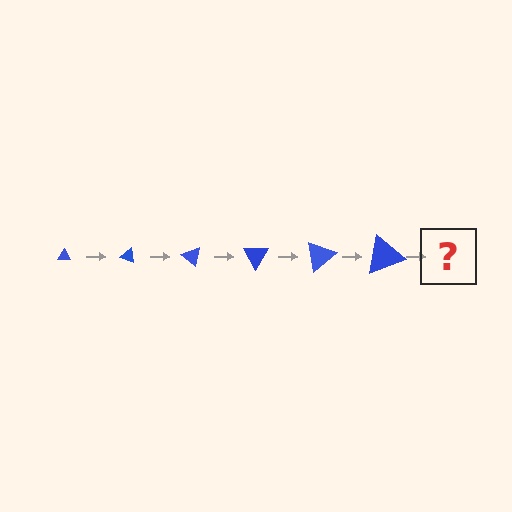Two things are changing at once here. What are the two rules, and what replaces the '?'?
The two rules are that the triangle grows larger each step and it rotates 20 degrees each step. The '?' should be a triangle, larger than the previous one and rotated 120 degrees from the start.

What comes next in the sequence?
The next element should be a triangle, larger than the previous one and rotated 120 degrees from the start.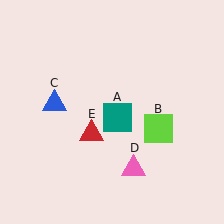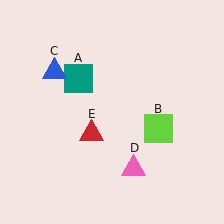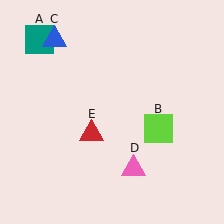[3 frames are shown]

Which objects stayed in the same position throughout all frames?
Lime square (object B) and pink triangle (object D) and red triangle (object E) remained stationary.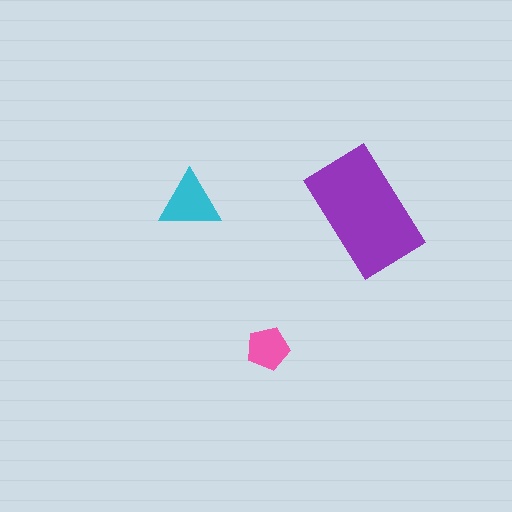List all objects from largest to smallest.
The purple rectangle, the cyan triangle, the pink pentagon.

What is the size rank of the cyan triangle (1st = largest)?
2nd.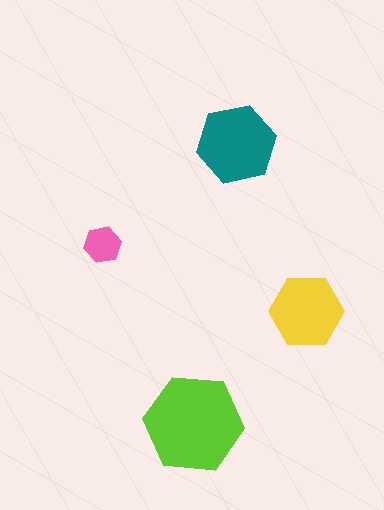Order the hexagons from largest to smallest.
the lime one, the teal one, the yellow one, the pink one.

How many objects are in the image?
There are 4 objects in the image.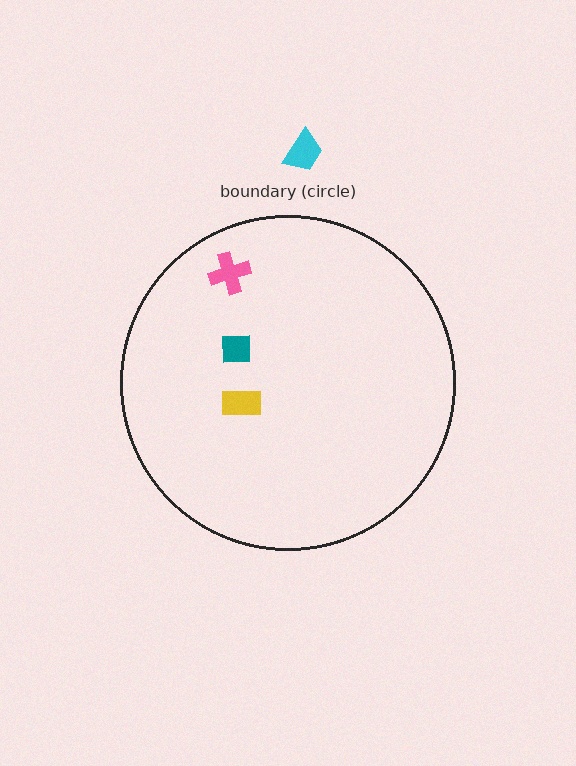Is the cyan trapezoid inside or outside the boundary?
Outside.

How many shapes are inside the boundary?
3 inside, 1 outside.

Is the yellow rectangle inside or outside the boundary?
Inside.